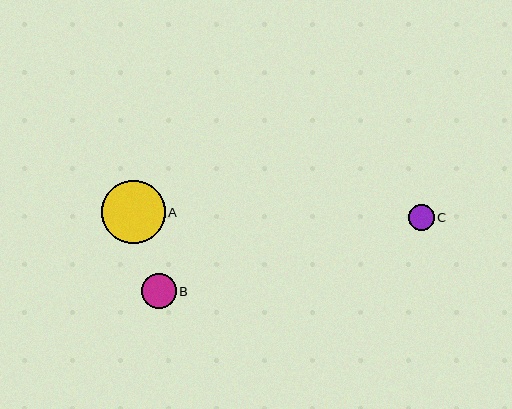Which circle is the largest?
Circle A is the largest with a size of approximately 64 pixels.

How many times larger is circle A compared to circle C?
Circle A is approximately 2.5 times the size of circle C.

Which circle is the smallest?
Circle C is the smallest with a size of approximately 25 pixels.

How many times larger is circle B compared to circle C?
Circle B is approximately 1.4 times the size of circle C.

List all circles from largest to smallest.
From largest to smallest: A, B, C.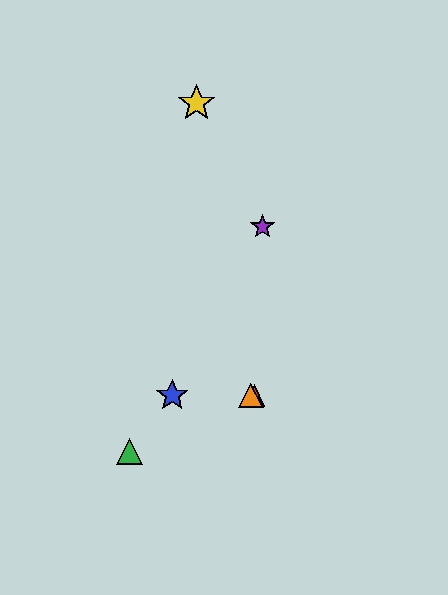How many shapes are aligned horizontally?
3 shapes (the red triangle, the blue star, the orange triangle) are aligned horizontally.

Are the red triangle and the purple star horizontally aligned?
No, the red triangle is at y≈395 and the purple star is at y≈227.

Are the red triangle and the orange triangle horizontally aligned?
Yes, both are at y≈395.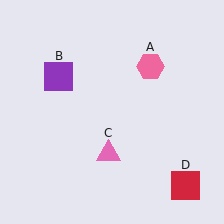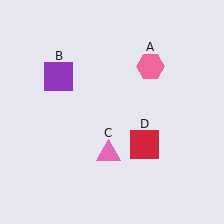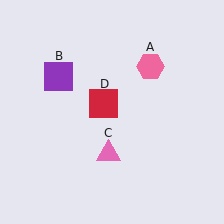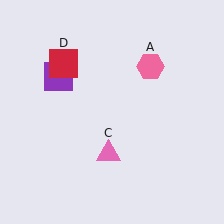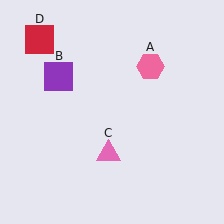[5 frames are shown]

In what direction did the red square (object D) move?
The red square (object D) moved up and to the left.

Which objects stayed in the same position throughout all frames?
Pink hexagon (object A) and purple square (object B) and pink triangle (object C) remained stationary.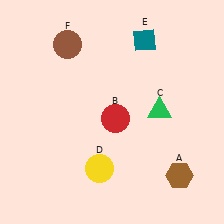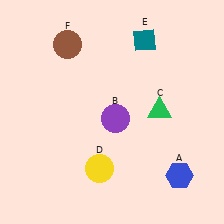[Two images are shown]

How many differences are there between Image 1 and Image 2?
There are 2 differences between the two images.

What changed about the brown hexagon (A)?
In Image 1, A is brown. In Image 2, it changed to blue.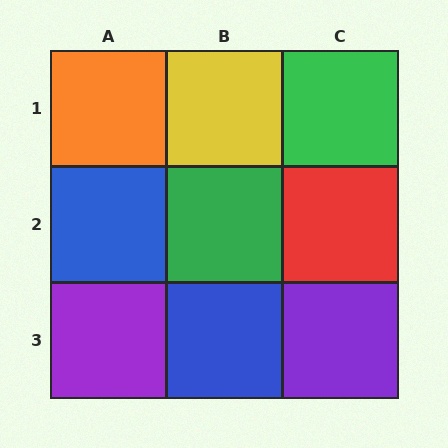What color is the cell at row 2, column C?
Red.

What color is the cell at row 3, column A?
Purple.